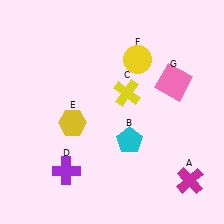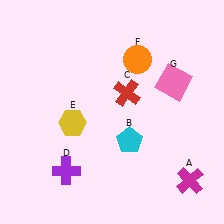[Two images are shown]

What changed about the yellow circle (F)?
In Image 1, F is yellow. In Image 2, it changed to orange.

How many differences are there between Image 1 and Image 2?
There are 2 differences between the two images.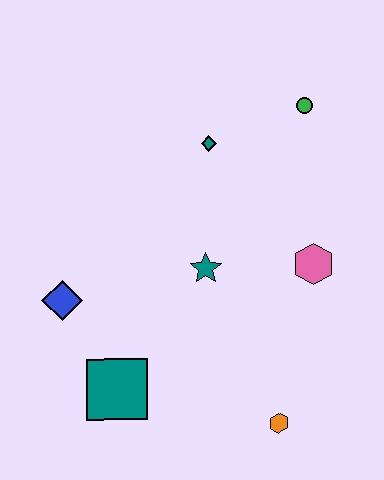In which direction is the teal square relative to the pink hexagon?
The teal square is to the left of the pink hexagon.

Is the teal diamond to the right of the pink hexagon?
No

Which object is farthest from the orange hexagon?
The green circle is farthest from the orange hexagon.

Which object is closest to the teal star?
The pink hexagon is closest to the teal star.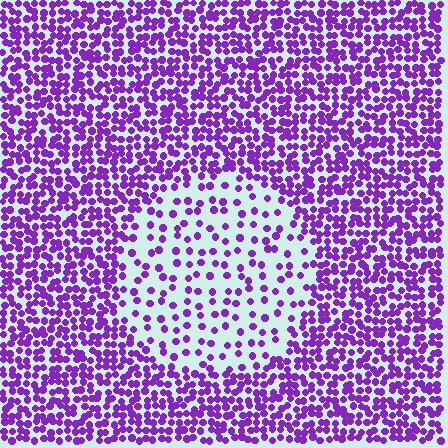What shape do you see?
I see a circle.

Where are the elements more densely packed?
The elements are more densely packed outside the circle boundary.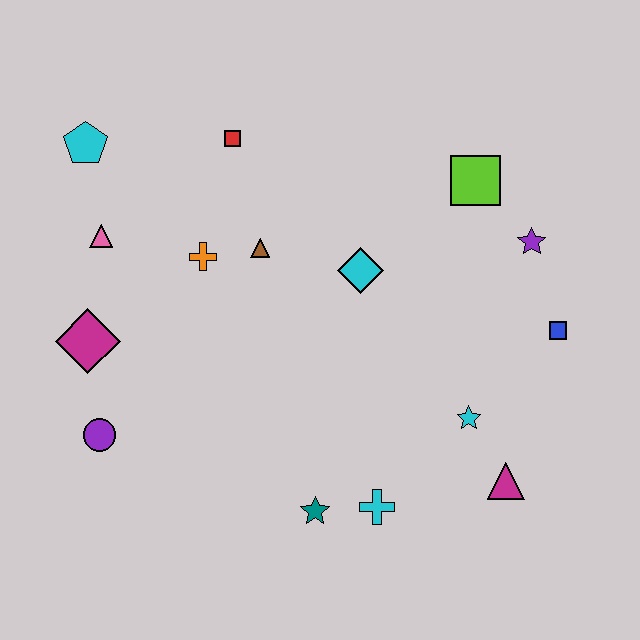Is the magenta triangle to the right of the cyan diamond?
Yes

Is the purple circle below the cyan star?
Yes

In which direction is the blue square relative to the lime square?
The blue square is below the lime square.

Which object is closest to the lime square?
The purple star is closest to the lime square.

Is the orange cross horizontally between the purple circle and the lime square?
Yes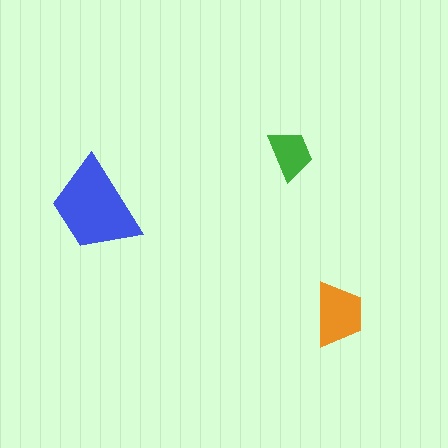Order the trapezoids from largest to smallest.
the blue one, the orange one, the green one.